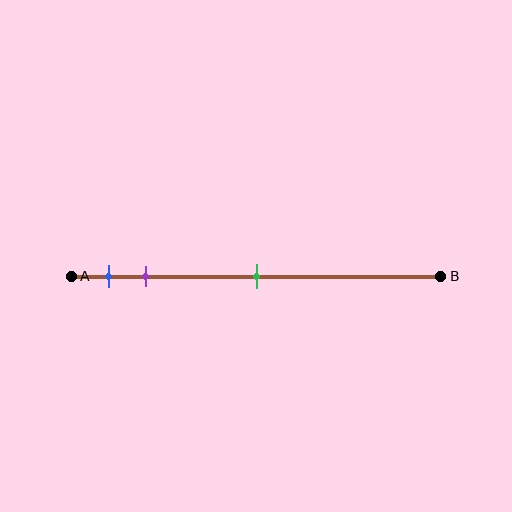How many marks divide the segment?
There are 3 marks dividing the segment.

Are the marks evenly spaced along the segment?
No, the marks are not evenly spaced.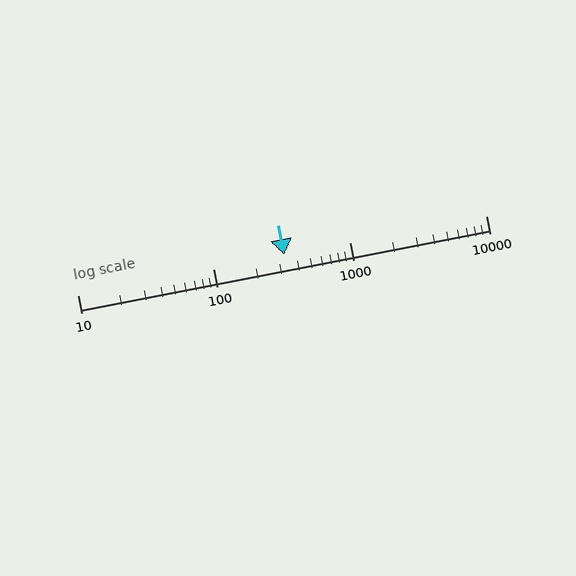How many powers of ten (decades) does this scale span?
The scale spans 3 decades, from 10 to 10000.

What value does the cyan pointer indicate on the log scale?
The pointer indicates approximately 330.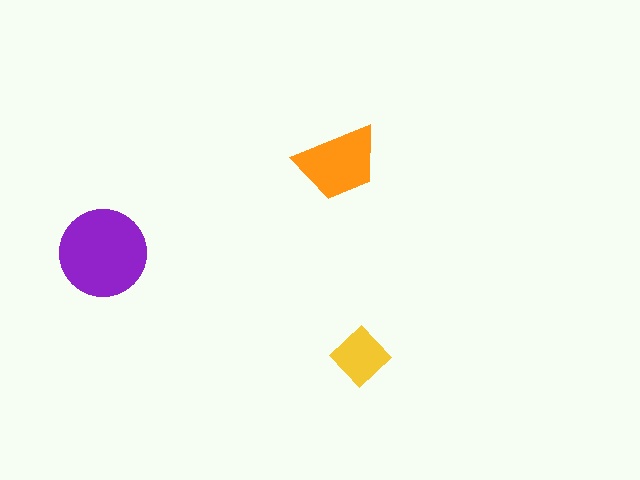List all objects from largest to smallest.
The purple circle, the orange trapezoid, the yellow diamond.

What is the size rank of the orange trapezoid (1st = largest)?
2nd.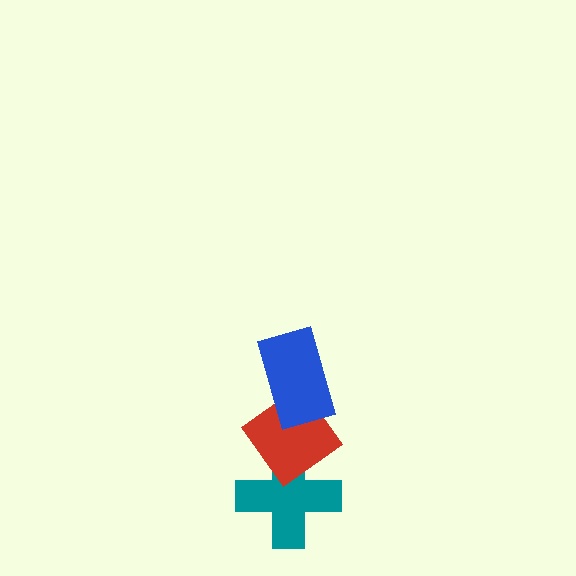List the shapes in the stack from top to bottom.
From top to bottom: the blue rectangle, the red diamond, the teal cross.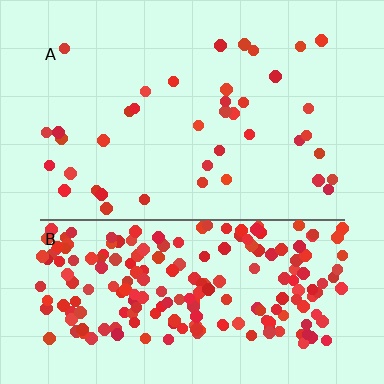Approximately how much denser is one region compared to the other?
Approximately 5.6× — region B over region A.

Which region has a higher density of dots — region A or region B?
B (the bottom).